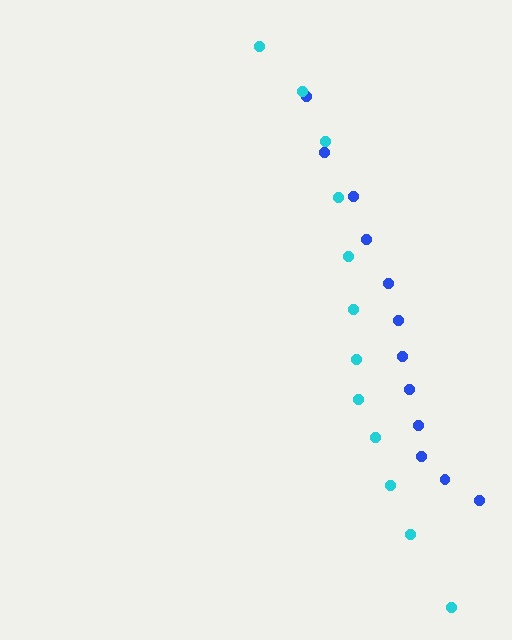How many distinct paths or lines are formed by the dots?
There are 2 distinct paths.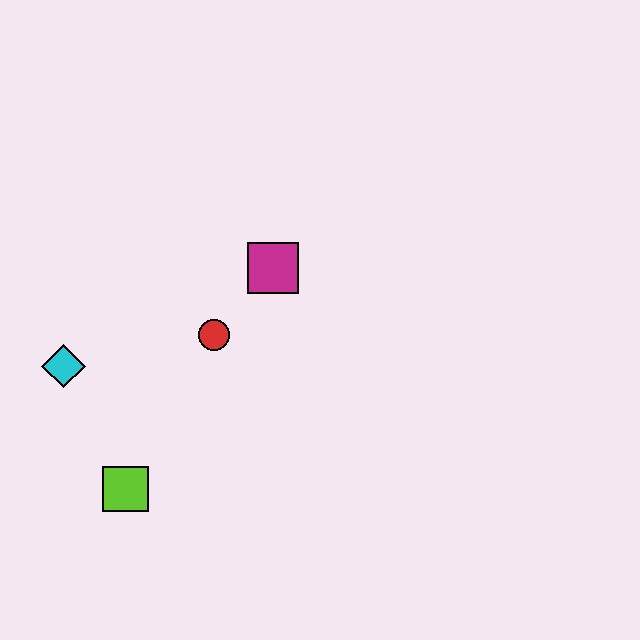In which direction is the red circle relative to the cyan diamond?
The red circle is to the right of the cyan diamond.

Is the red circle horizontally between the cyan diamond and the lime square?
No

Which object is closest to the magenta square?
The red circle is closest to the magenta square.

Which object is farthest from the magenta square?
The lime square is farthest from the magenta square.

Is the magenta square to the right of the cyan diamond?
Yes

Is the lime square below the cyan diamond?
Yes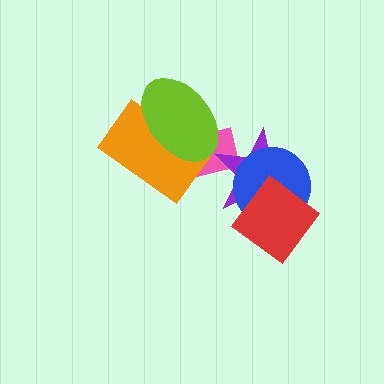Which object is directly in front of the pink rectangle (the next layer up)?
The purple star is directly in front of the pink rectangle.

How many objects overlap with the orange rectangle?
2 objects overlap with the orange rectangle.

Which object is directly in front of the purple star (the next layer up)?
The blue circle is directly in front of the purple star.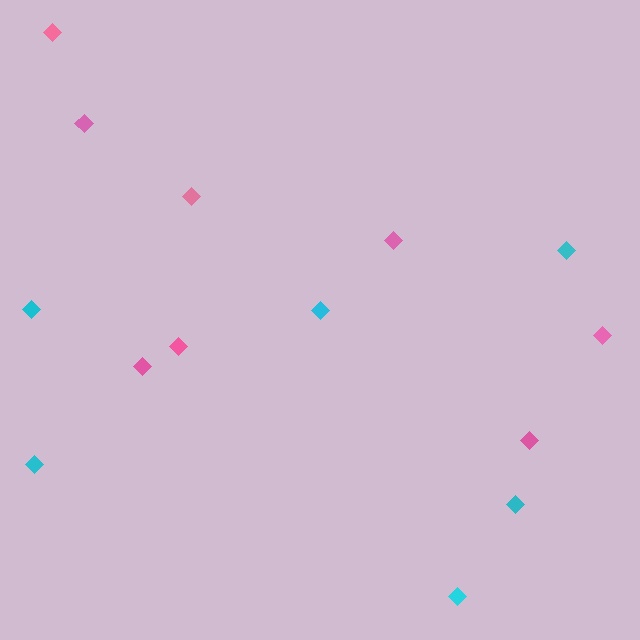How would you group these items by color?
There are 2 groups: one group of cyan diamonds (6) and one group of pink diamonds (8).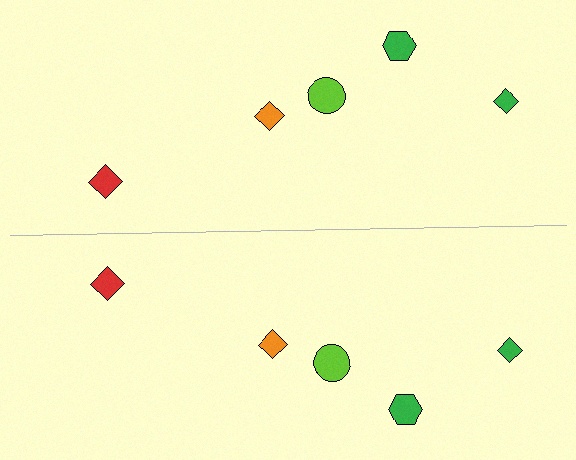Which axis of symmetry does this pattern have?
The pattern has a horizontal axis of symmetry running through the center of the image.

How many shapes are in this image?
There are 10 shapes in this image.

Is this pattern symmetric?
Yes, this pattern has bilateral (reflection) symmetry.